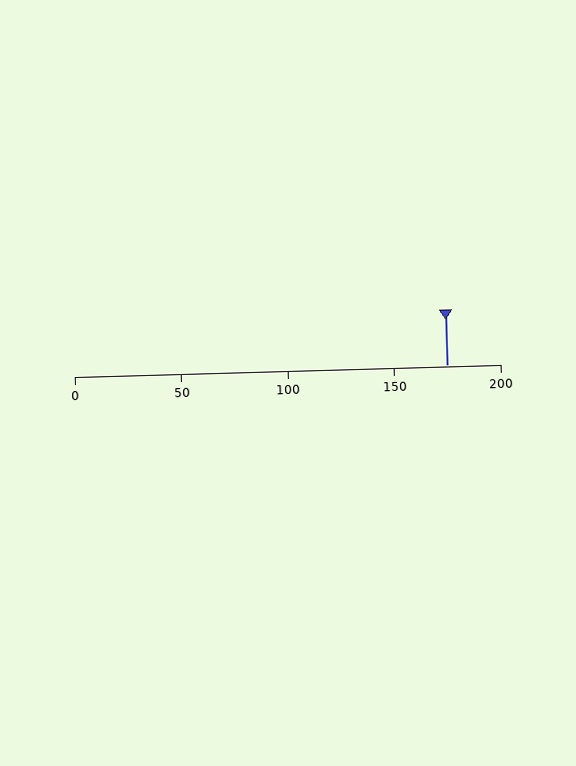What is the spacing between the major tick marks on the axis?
The major ticks are spaced 50 apart.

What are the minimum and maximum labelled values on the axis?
The axis runs from 0 to 200.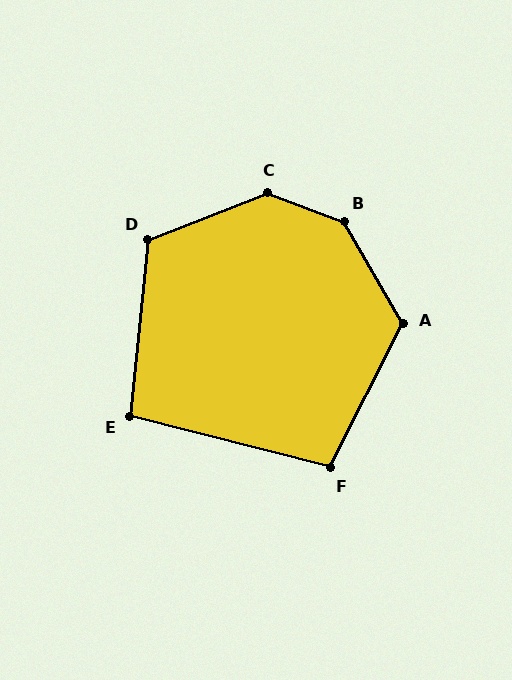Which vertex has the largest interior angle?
B, at approximately 140 degrees.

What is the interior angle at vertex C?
Approximately 138 degrees (obtuse).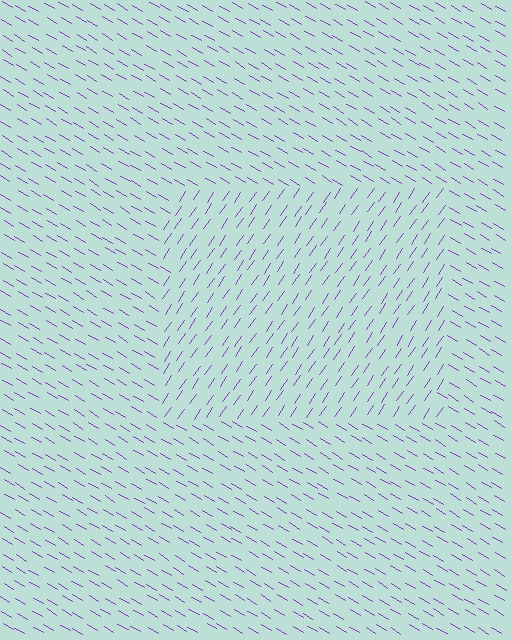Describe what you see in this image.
The image is filled with small purple line segments. A rectangle region in the image has lines oriented differently from the surrounding lines, creating a visible texture boundary.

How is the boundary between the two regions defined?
The boundary is defined purely by a change in line orientation (approximately 87 degrees difference). All lines are the same color and thickness.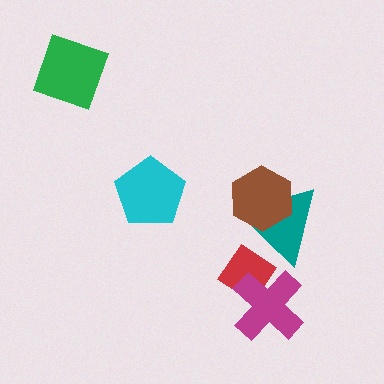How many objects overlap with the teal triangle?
2 objects overlap with the teal triangle.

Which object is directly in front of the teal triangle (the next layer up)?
The brown hexagon is directly in front of the teal triangle.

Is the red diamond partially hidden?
Yes, it is partially covered by another shape.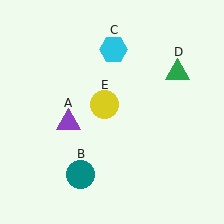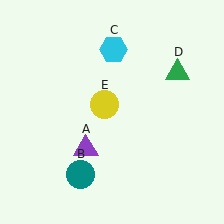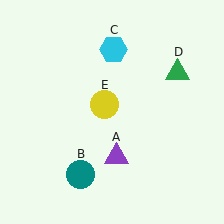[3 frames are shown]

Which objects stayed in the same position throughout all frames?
Teal circle (object B) and cyan hexagon (object C) and green triangle (object D) and yellow circle (object E) remained stationary.